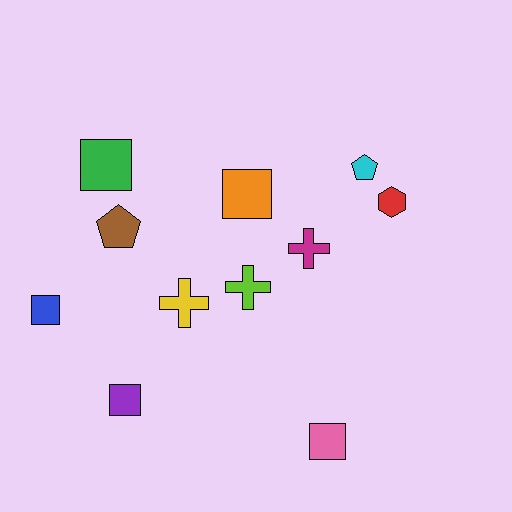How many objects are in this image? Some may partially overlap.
There are 11 objects.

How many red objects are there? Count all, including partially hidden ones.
There is 1 red object.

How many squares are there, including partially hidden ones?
There are 5 squares.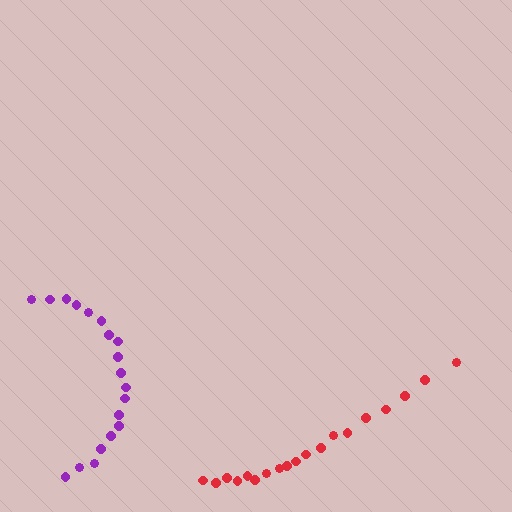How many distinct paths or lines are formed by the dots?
There are 2 distinct paths.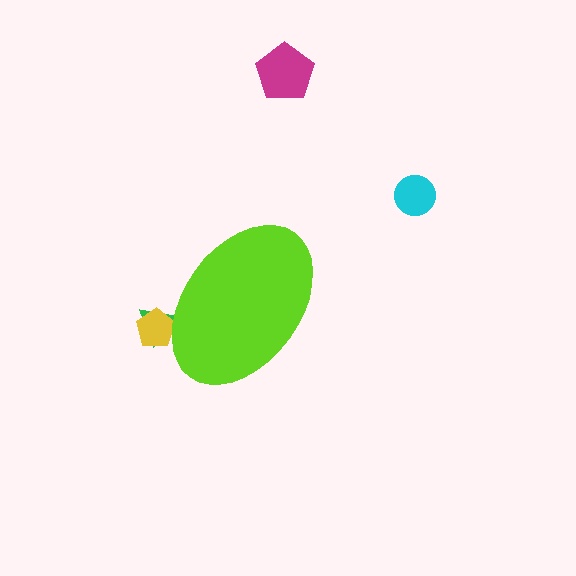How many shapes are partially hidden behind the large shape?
2 shapes are partially hidden.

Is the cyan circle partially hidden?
No, the cyan circle is fully visible.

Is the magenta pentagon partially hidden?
No, the magenta pentagon is fully visible.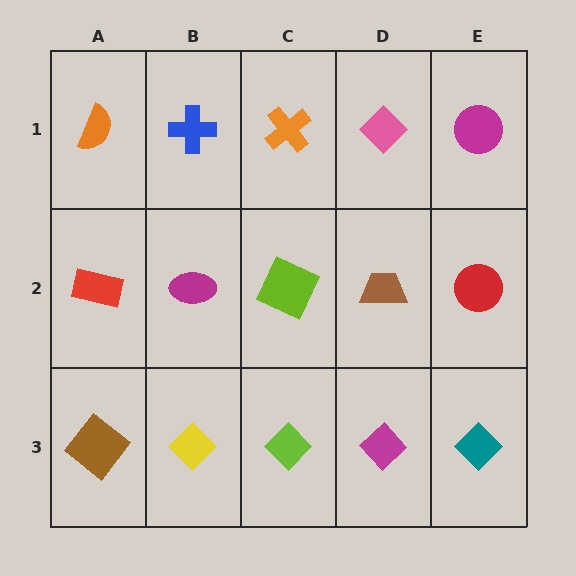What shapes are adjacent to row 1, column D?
A brown trapezoid (row 2, column D), an orange cross (row 1, column C), a magenta circle (row 1, column E).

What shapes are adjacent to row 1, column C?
A lime square (row 2, column C), a blue cross (row 1, column B), a pink diamond (row 1, column D).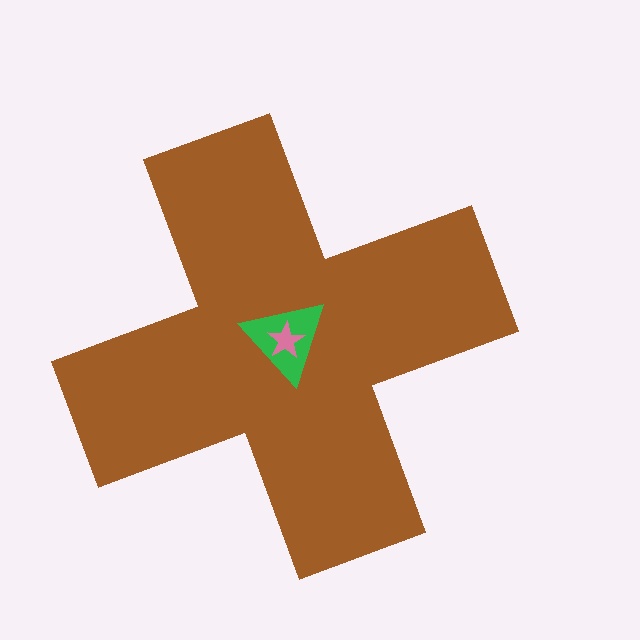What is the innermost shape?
The pink star.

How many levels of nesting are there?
3.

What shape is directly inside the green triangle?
The pink star.